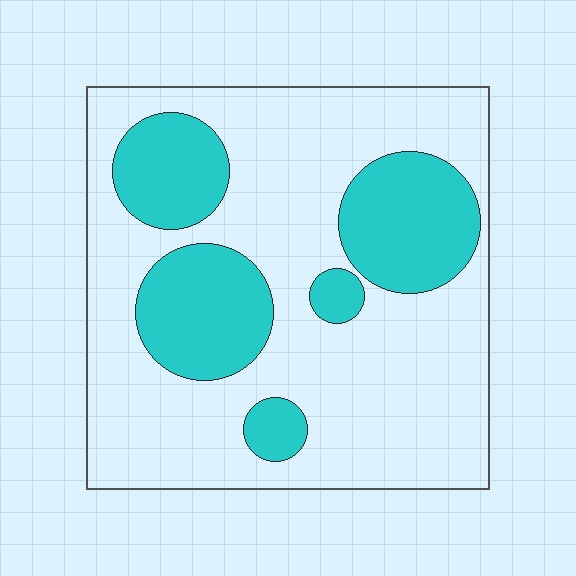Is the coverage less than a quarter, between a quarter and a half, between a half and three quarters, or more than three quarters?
Between a quarter and a half.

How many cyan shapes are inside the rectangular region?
5.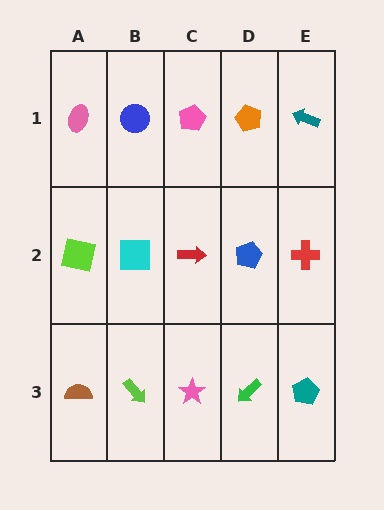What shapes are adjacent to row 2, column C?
A pink pentagon (row 1, column C), a pink star (row 3, column C), a cyan square (row 2, column B), a blue pentagon (row 2, column D).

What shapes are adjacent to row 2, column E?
A teal arrow (row 1, column E), a teal pentagon (row 3, column E), a blue pentagon (row 2, column D).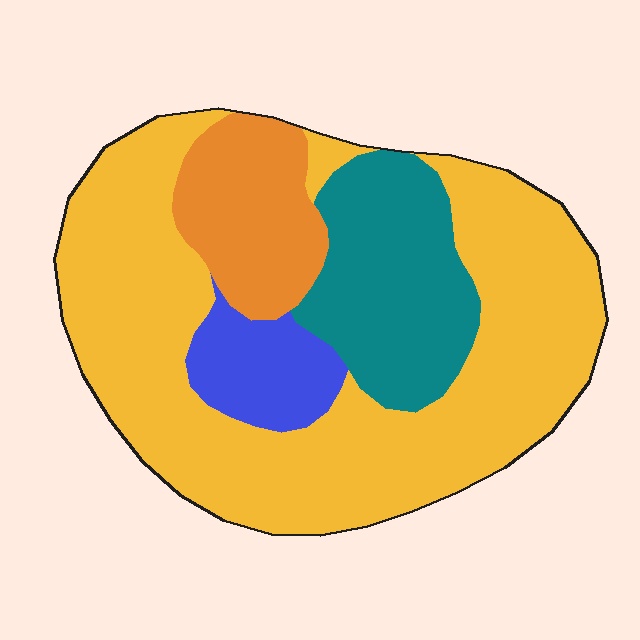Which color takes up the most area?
Yellow, at roughly 60%.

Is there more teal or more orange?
Teal.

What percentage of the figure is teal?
Teal takes up less than a quarter of the figure.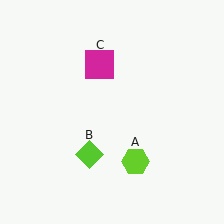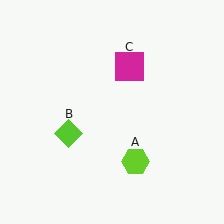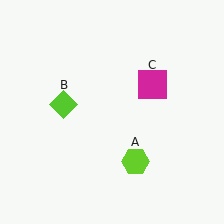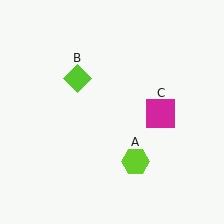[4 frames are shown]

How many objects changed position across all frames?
2 objects changed position: lime diamond (object B), magenta square (object C).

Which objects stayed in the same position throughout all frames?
Lime hexagon (object A) remained stationary.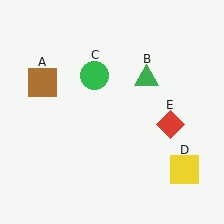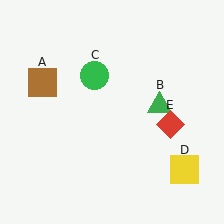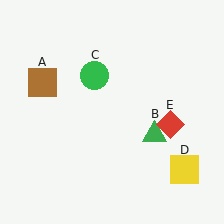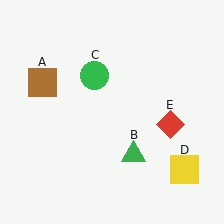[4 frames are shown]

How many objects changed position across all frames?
1 object changed position: green triangle (object B).